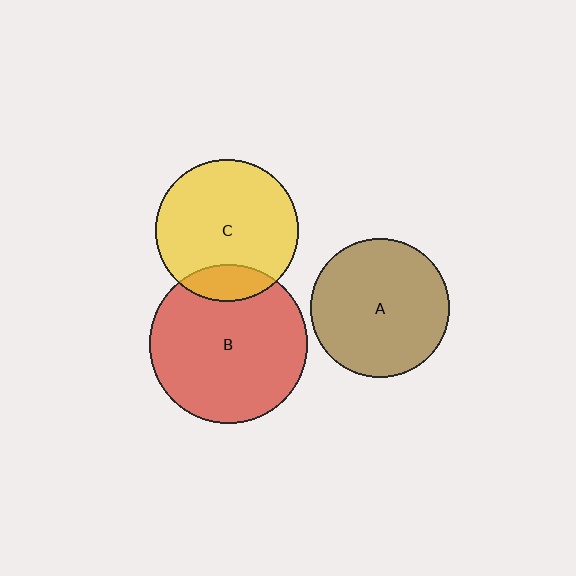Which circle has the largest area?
Circle B (red).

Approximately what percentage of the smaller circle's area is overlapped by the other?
Approximately 15%.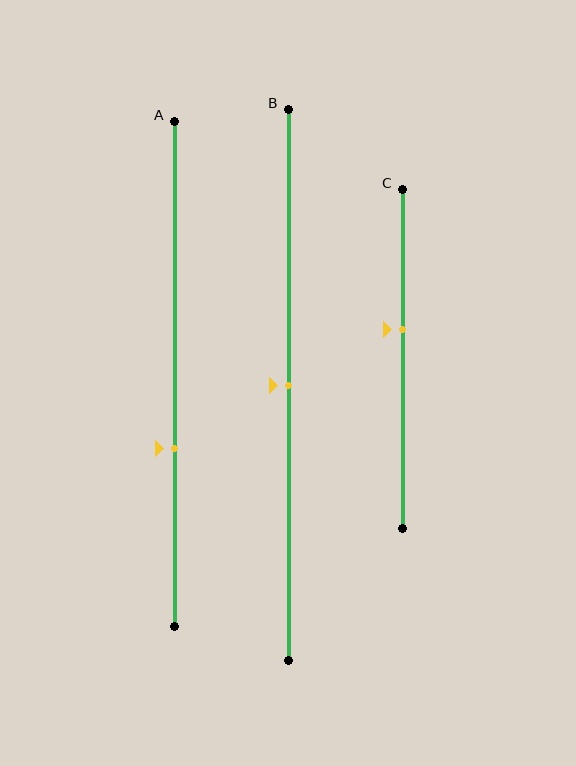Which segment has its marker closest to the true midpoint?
Segment B has its marker closest to the true midpoint.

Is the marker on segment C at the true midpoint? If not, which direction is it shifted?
No, the marker on segment C is shifted upward by about 9% of the segment length.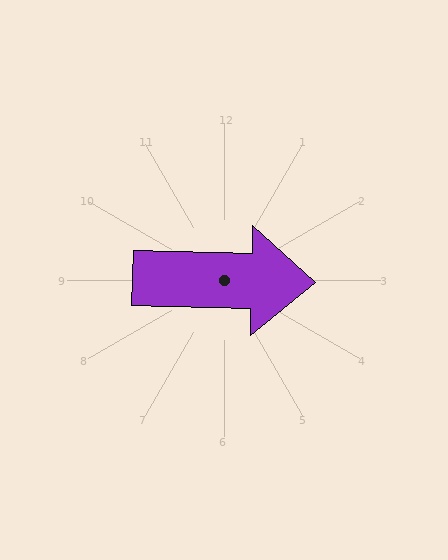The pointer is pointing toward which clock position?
Roughly 3 o'clock.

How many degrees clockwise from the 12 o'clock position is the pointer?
Approximately 91 degrees.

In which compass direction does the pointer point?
East.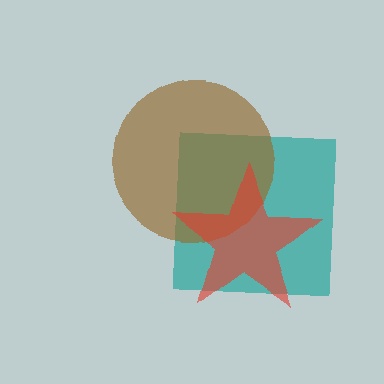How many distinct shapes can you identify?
There are 3 distinct shapes: a teal square, a brown circle, a red star.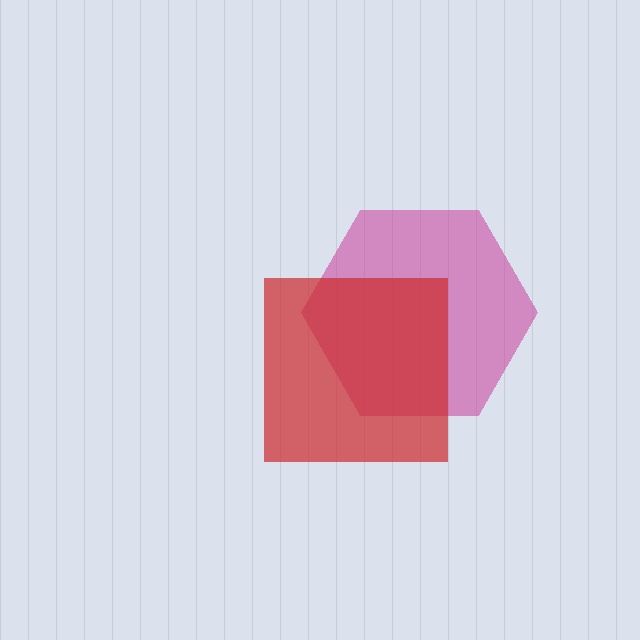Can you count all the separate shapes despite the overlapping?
Yes, there are 2 separate shapes.